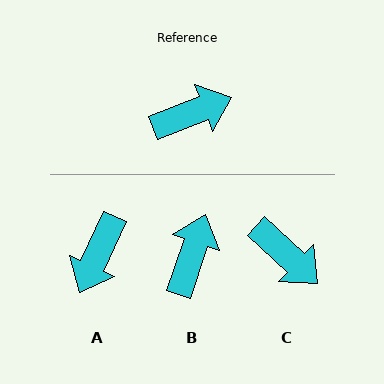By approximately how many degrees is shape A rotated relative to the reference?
Approximately 136 degrees clockwise.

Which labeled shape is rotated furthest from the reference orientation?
A, about 136 degrees away.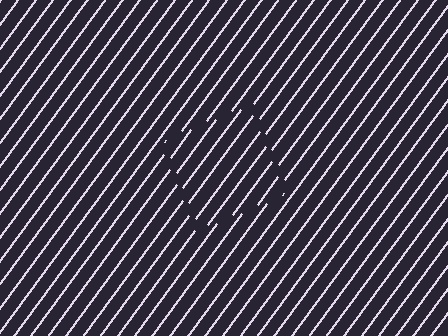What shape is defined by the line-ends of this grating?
An illusory square. The interior of the shape contains the same grating, shifted by half a period — the contour is defined by the phase discontinuity where line-ends from the inner and outer gratings abut.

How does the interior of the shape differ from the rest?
The interior of the shape contains the same grating, shifted by half a period — the contour is defined by the phase discontinuity where line-ends from the inner and outer gratings abut.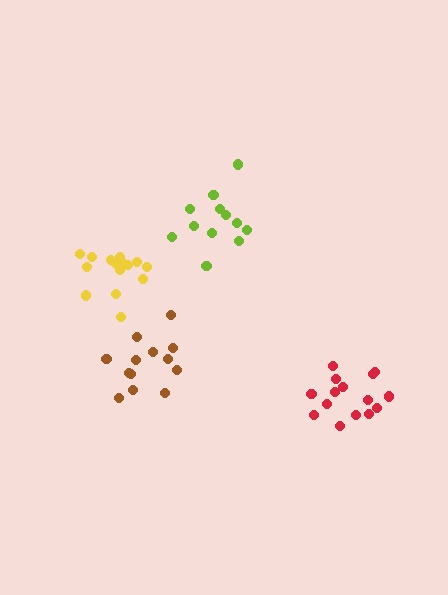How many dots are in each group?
Group 1: 12 dots, Group 2: 15 dots, Group 3: 13 dots, Group 4: 16 dots (56 total).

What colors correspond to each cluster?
The clusters are colored: lime, red, brown, yellow.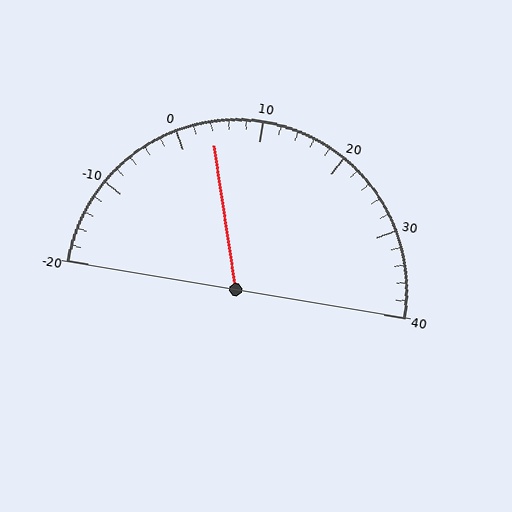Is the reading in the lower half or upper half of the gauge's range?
The reading is in the lower half of the range (-20 to 40).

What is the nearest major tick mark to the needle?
The nearest major tick mark is 0.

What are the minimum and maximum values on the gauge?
The gauge ranges from -20 to 40.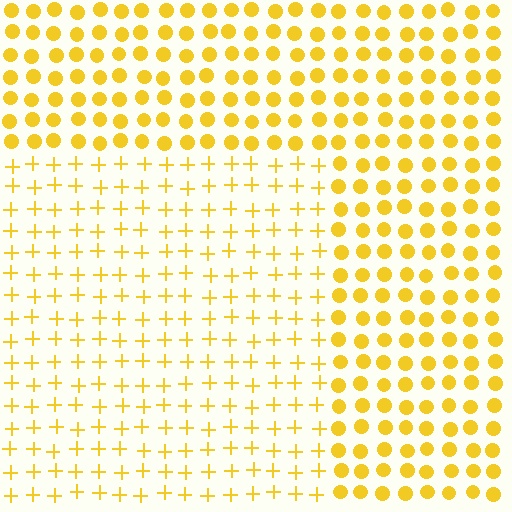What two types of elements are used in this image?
The image uses plus signs inside the rectangle region and circles outside it.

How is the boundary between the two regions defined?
The boundary is defined by a change in element shape: plus signs inside vs. circles outside. All elements share the same color and spacing.